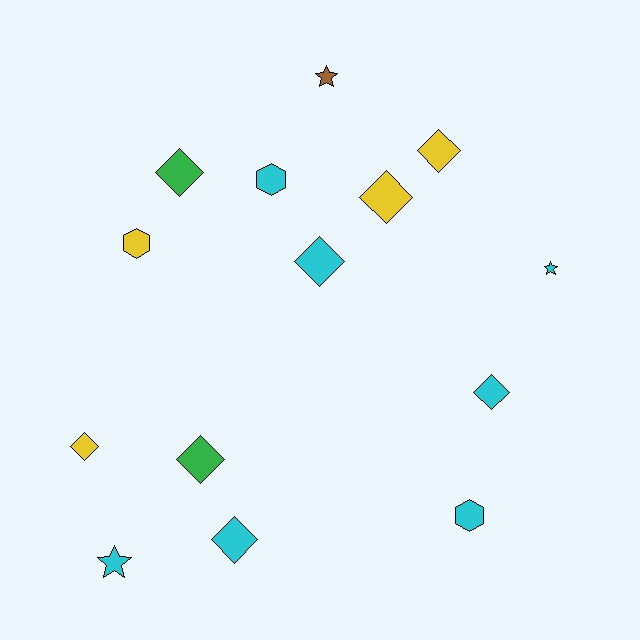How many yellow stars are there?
There are no yellow stars.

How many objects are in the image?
There are 14 objects.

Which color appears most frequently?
Cyan, with 7 objects.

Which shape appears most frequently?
Diamond, with 8 objects.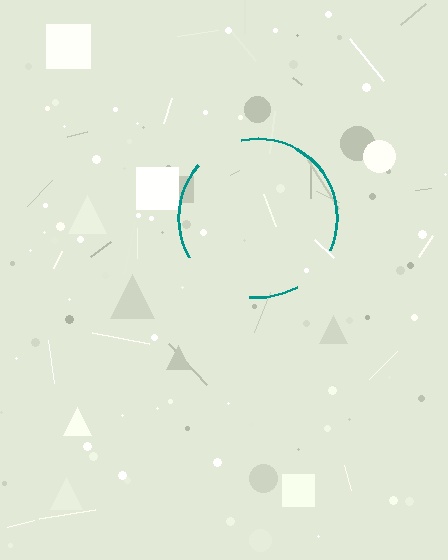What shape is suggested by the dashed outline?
The dashed outline suggests a circle.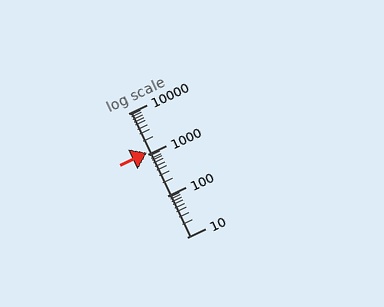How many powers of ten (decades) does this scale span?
The scale spans 3 decades, from 10 to 10000.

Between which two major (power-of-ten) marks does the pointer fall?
The pointer is between 1000 and 10000.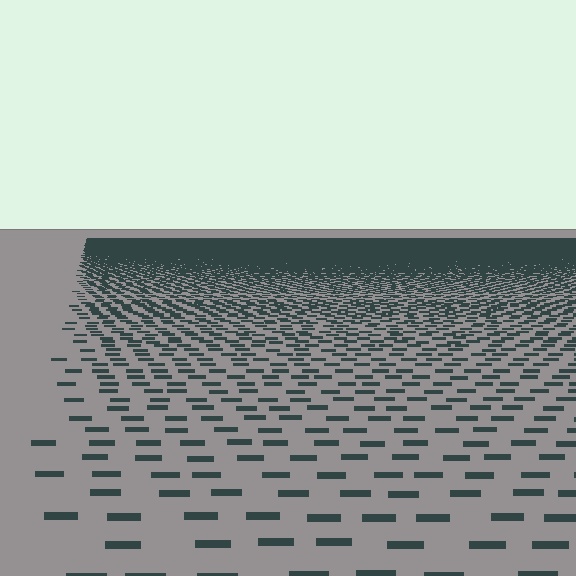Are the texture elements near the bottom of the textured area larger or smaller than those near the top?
Larger. Near the bottom, elements are closer to the viewer and appear at a bigger on-screen size.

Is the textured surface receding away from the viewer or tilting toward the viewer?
The surface is receding away from the viewer. Texture elements get smaller and denser toward the top.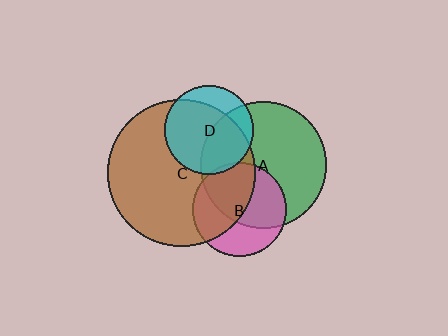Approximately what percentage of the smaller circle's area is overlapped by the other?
Approximately 50%.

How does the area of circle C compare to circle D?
Approximately 2.8 times.